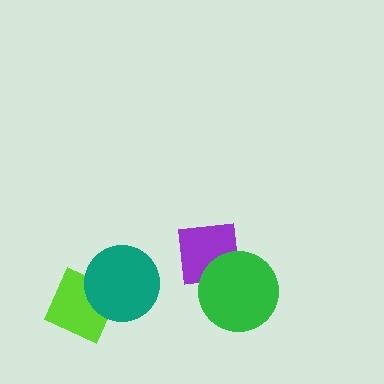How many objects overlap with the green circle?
1 object overlaps with the green circle.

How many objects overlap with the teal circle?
1 object overlaps with the teal circle.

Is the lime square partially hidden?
Yes, it is partially covered by another shape.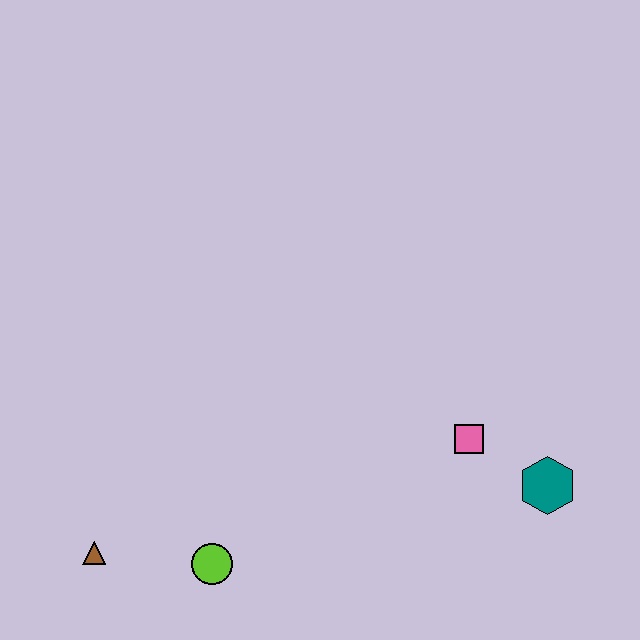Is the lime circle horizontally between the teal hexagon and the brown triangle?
Yes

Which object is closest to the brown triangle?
The lime circle is closest to the brown triangle.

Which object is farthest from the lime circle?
The teal hexagon is farthest from the lime circle.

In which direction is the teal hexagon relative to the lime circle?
The teal hexagon is to the right of the lime circle.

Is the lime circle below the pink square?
Yes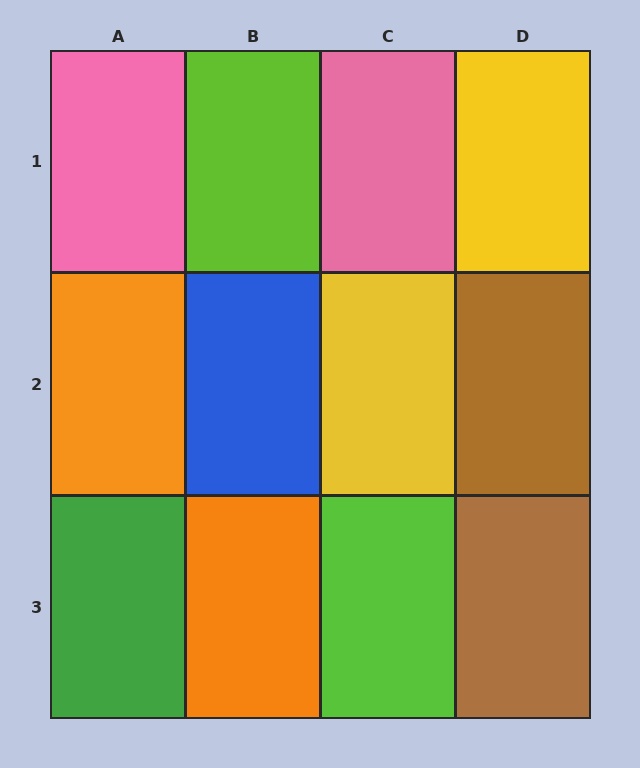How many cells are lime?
2 cells are lime.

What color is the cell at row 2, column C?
Yellow.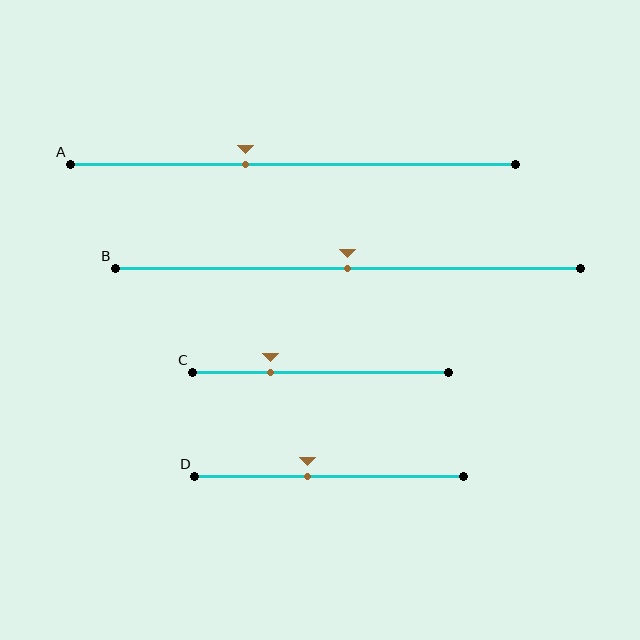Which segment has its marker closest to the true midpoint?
Segment B has its marker closest to the true midpoint.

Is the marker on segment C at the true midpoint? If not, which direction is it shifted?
No, the marker on segment C is shifted to the left by about 20% of the segment length.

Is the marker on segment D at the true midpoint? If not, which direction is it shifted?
No, the marker on segment D is shifted to the left by about 8% of the segment length.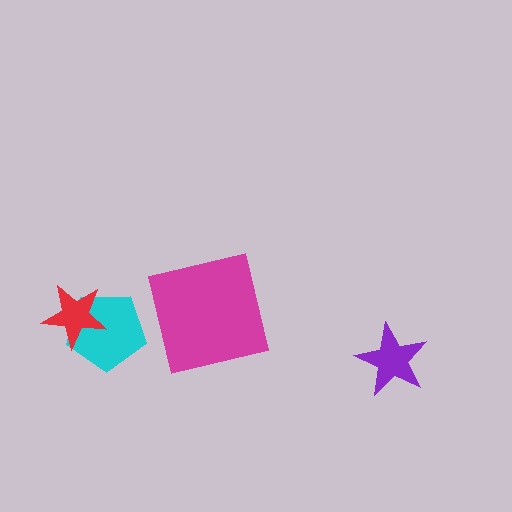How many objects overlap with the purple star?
0 objects overlap with the purple star.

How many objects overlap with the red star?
1 object overlaps with the red star.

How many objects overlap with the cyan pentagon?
1 object overlaps with the cyan pentagon.